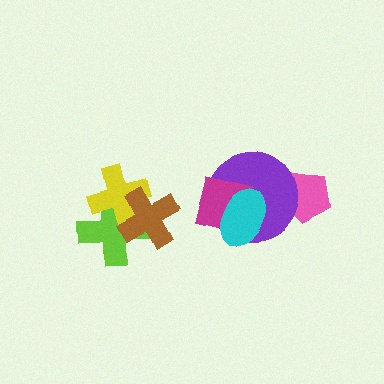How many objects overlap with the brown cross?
2 objects overlap with the brown cross.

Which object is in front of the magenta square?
The cyan ellipse is in front of the magenta square.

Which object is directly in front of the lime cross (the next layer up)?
The yellow cross is directly in front of the lime cross.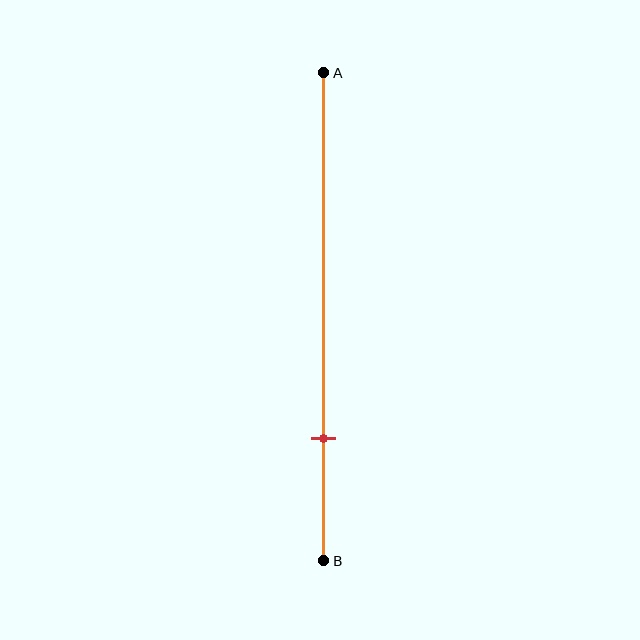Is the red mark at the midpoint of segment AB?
No, the mark is at about 75% from A, not at the 50% midpoint.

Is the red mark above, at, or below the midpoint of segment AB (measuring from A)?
The red mark is below the midpoint of segment AB.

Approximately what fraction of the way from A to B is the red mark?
The red mark is approximately 75% of the way from A to B.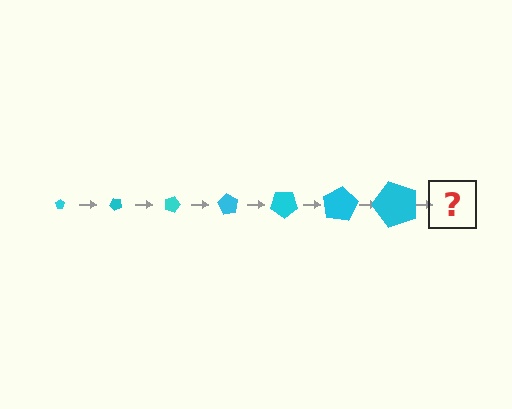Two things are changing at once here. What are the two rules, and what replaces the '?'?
The two rules are that the pentagon grows larger each step and it rotates 45 degrees each step. The '?' should be a pentagon, larger than the previous one and rotated 315 degrees from the start.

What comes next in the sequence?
The next element should be a pentagon, larger than the previous one and rotated 315 degrees from the start.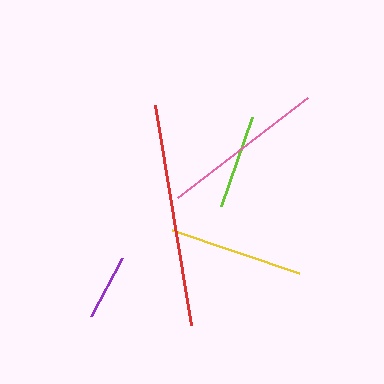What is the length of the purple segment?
The purple segment is approximately 66 pixels long.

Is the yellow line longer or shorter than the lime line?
The yellow line is longer than the lime line.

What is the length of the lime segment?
The lime segment is approximately 94 pixels long.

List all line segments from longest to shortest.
From longest to shortest: red, pink, yellow, lime, purple.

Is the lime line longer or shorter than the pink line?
The pink line is longer than the lime line.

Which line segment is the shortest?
The purple line is the shortest at approximately 66 pixels.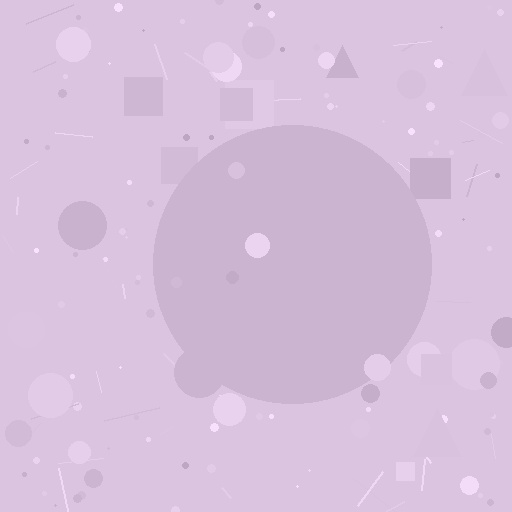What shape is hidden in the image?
A circle is hidden in the image.